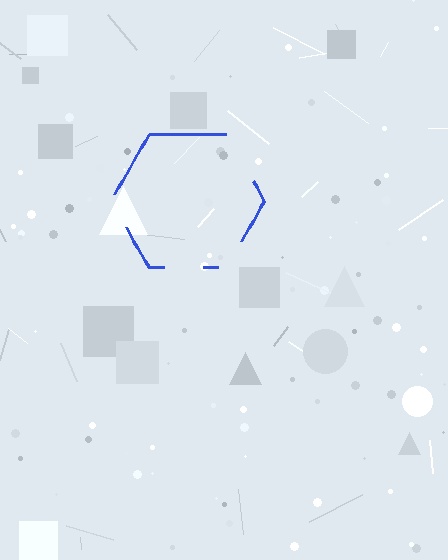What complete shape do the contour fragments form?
The contour fragments form a hexagon.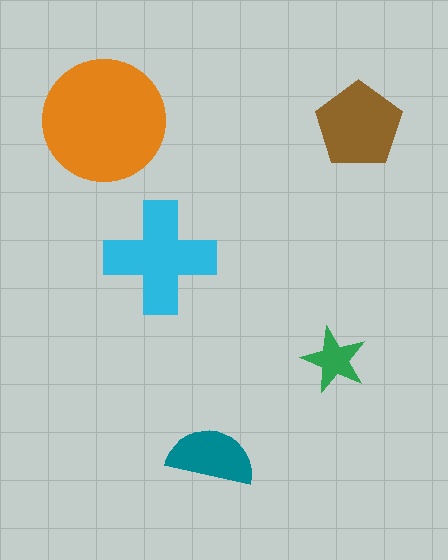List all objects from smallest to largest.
The green star, the teal semicircle, the brown pentagon, the cyan cross, the orange circle.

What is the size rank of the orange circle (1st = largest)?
1st.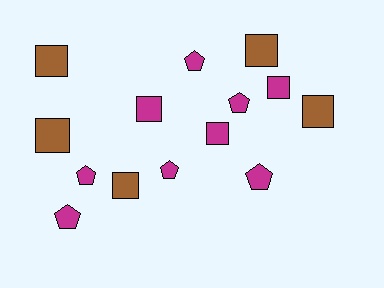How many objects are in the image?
There are 14 objects.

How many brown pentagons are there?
There are no brown pentagons.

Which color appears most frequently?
Magenta, with 9 objects.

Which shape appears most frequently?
Square, with 8 objects.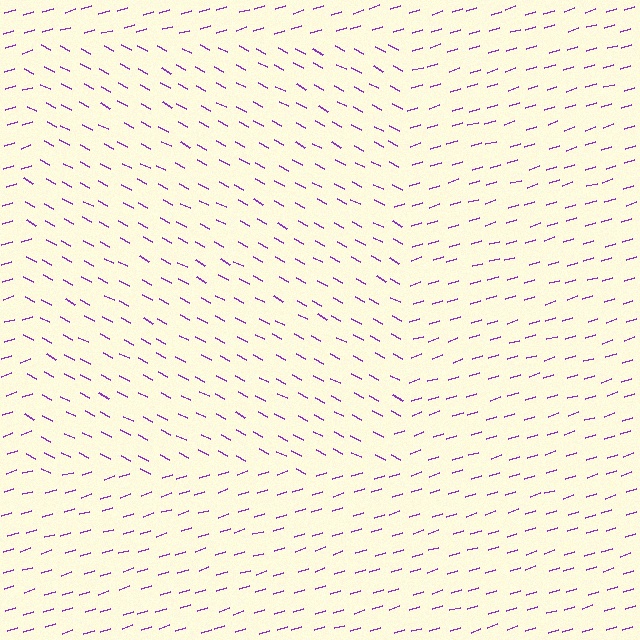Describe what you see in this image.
The image is filled with small purple line segments. A rectangle region in the image has lines oriented differently from the surrounding lines, creating a visible texture boundary.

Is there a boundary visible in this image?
Yes, there is a texture boundary formed by a change in line orientation.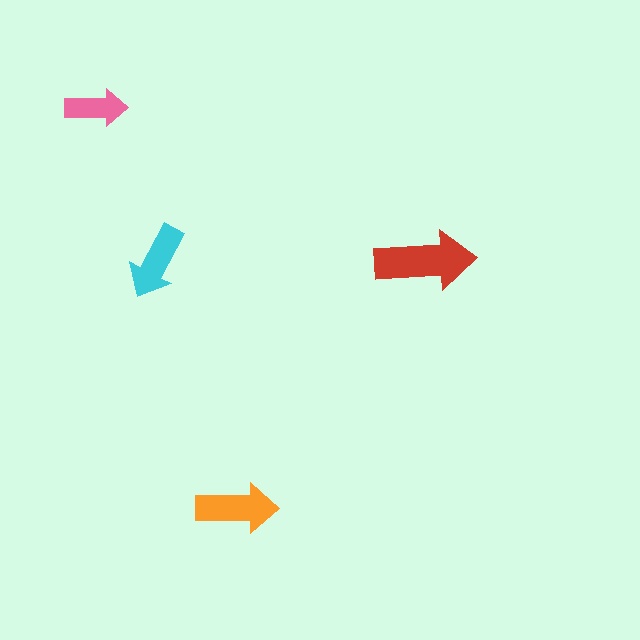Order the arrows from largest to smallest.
the red one, the orange one, the cyan one, the pink one.